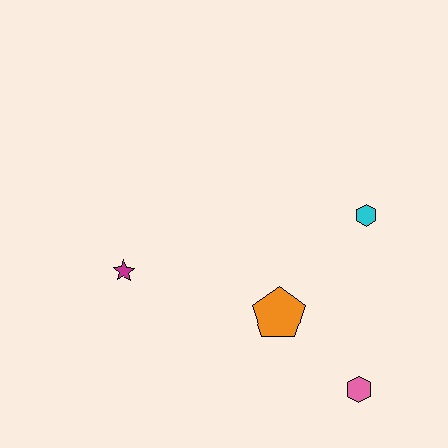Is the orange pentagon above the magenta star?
No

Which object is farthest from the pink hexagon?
The magenta star is farthest from the pink hexagon.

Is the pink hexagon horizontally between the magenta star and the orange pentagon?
No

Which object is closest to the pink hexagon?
The orange pentagon is closest to the pink hexagon.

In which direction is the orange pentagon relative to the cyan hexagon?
The orange pentagon is below the cyan hexagon.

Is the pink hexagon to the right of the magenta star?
Yes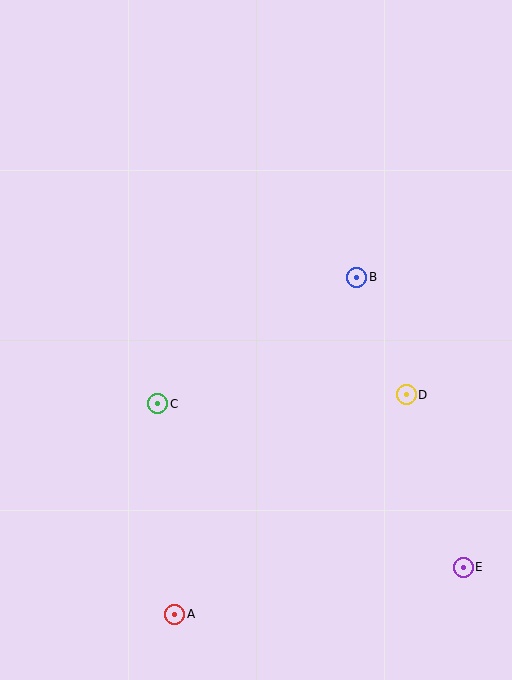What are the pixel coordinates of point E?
Point E is at (463, 567).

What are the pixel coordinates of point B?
Point B is at (357, 277).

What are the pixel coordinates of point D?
Point D is at (406, 395).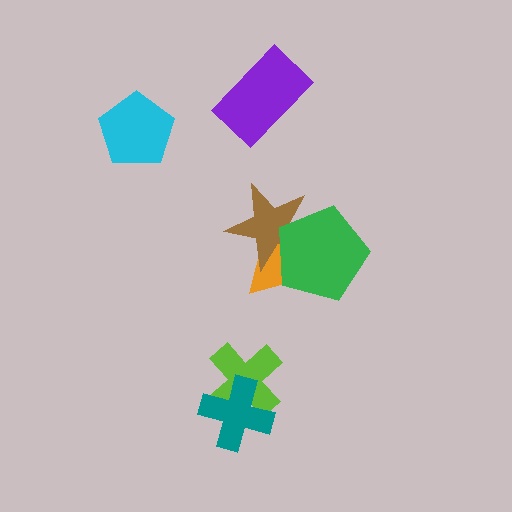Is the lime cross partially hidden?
Yes, it is partially covered by another shape.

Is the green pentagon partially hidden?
No, no other shape covers it.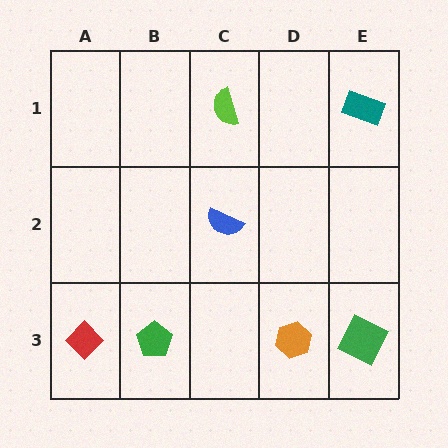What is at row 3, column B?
A green pentagon.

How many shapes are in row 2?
1 shape.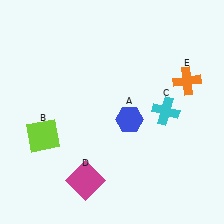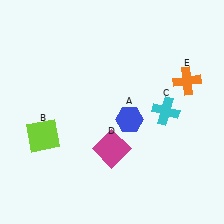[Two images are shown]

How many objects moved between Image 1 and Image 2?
1 object moved between the two images.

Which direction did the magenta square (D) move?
The magenta square (D) moved up.